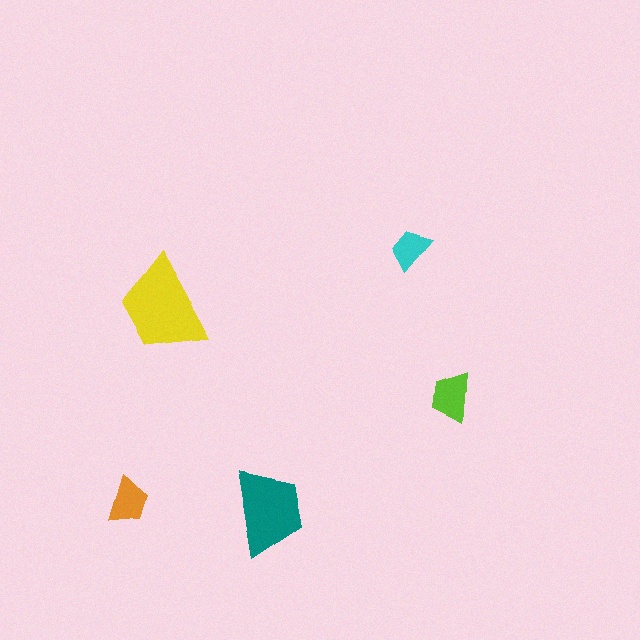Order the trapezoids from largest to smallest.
the yellow one, the teal one, the lime one, the orange one, the cyan one.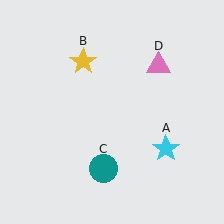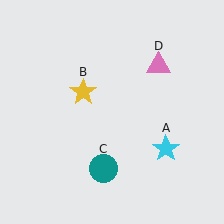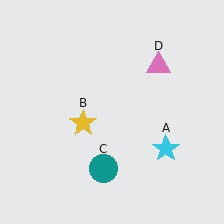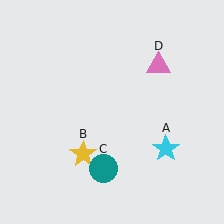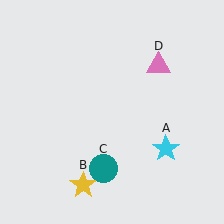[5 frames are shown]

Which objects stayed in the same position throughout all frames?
Cyan star (object A) and teal circle (object C) and pink triangle (object D) remained stationary.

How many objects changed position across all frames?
1 object changed position: yellow star (object B).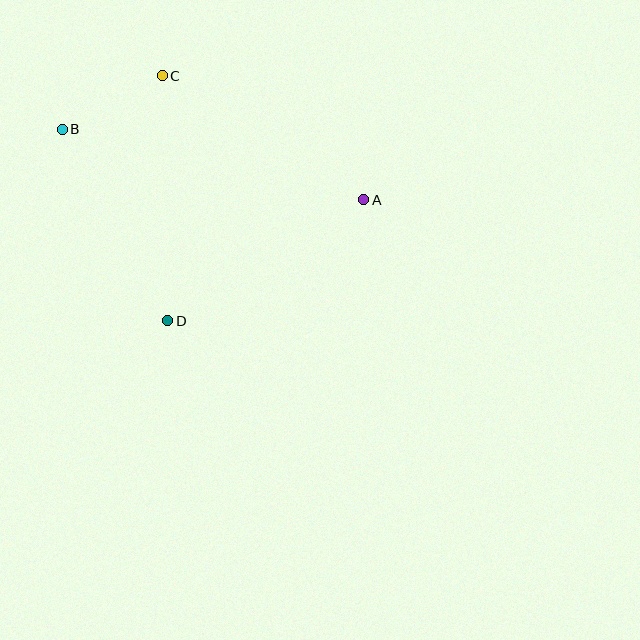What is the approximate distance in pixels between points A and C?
The distance between A and C is approximately 236 pixels.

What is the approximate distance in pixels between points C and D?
The distance between C and D is approximately 245 pixels.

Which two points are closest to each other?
Points B and C are closest to each other.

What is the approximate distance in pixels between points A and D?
The distance between A and D is approximately 230 pixels.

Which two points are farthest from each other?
Points A and B are farthest from each other.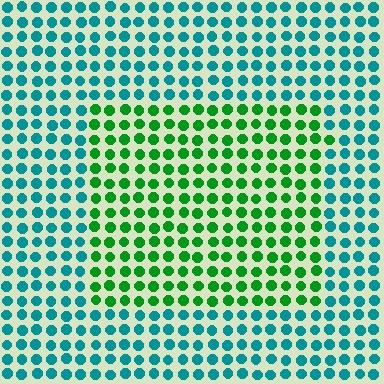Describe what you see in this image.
The image is filled with small teal elements in a uniform arrangement. A rectangle-shaped region is visible where the elements are tinted to a slightly different hue, forming a subtle color boundary.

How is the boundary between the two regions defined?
The boundary is defined purely by a slight shift in hue (about 52 degrees). Spacing, size, and orientation are identical on both sides.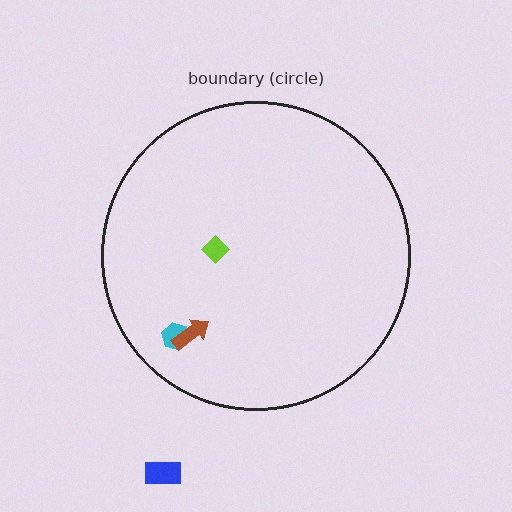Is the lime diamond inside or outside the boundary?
Inside.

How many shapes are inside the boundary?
3 inside, 1 outside.